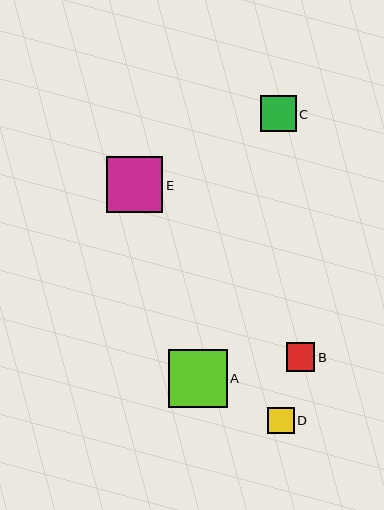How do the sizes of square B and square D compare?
Square B and square D are approximately the same size.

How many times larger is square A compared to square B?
Square A is approximately 2.1 times the size of square B.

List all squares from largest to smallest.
From largest to smallest: A, E, C, B, D.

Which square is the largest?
Square A is the largest with a size of approximately 59 pixels.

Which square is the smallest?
Square D is the smallest with a size of approximately 27 pixels.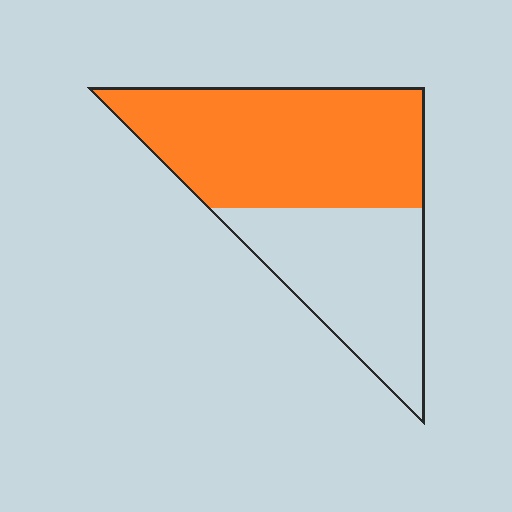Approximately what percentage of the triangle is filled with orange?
Approximately 60%.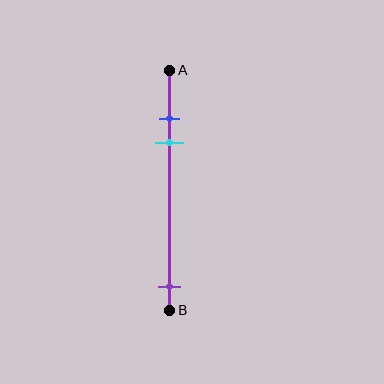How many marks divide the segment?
There are 3 marks dividing the segment.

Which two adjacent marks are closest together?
The blue and cyan marks are the closest adjacent pair.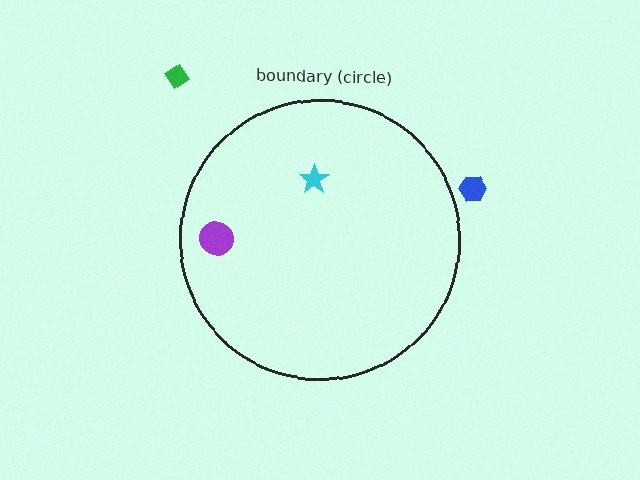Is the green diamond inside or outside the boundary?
Outside.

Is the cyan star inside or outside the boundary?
Inside.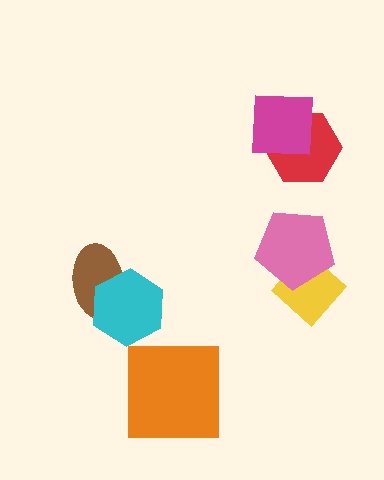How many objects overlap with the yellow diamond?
1 object overlaps with the yellow diamond.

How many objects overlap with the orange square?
0 objects overlap with the orange square.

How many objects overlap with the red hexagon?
1 object overlaps with the red hexagon.